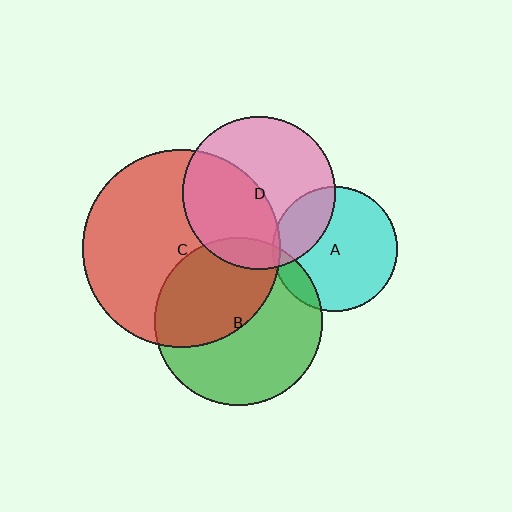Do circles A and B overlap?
Yes.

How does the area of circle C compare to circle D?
Approximately 1.7 times.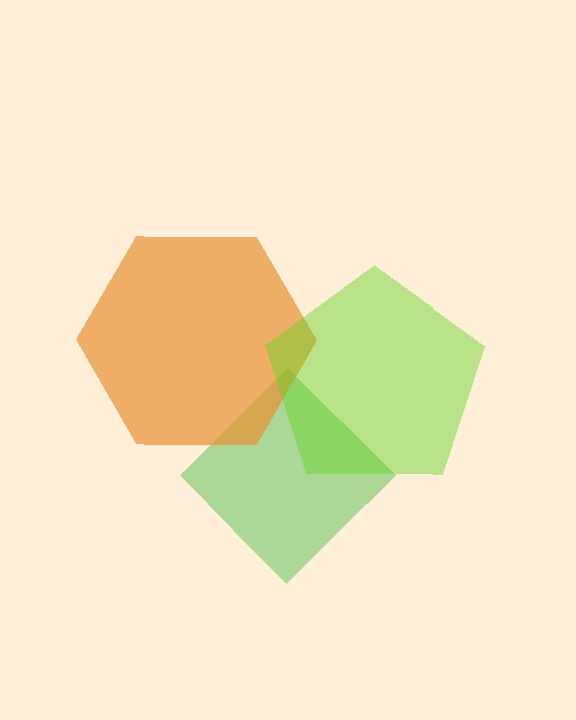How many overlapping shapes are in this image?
There are 3 overlapping shapes in the image.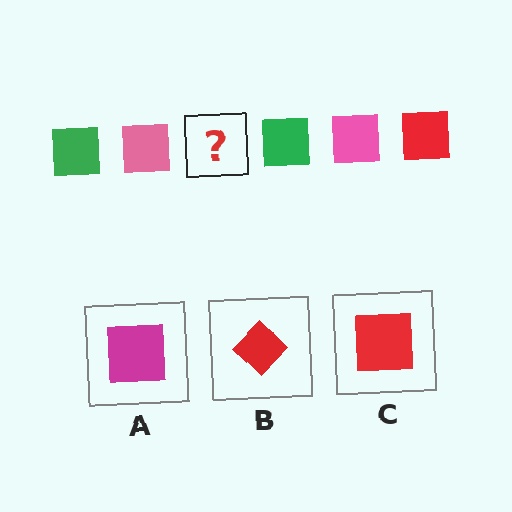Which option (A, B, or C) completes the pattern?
C.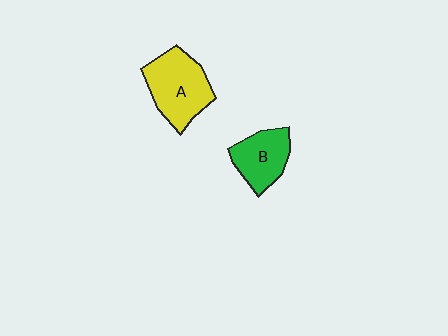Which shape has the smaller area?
Shape B (green).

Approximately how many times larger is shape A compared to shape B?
Approximately 1.4 times.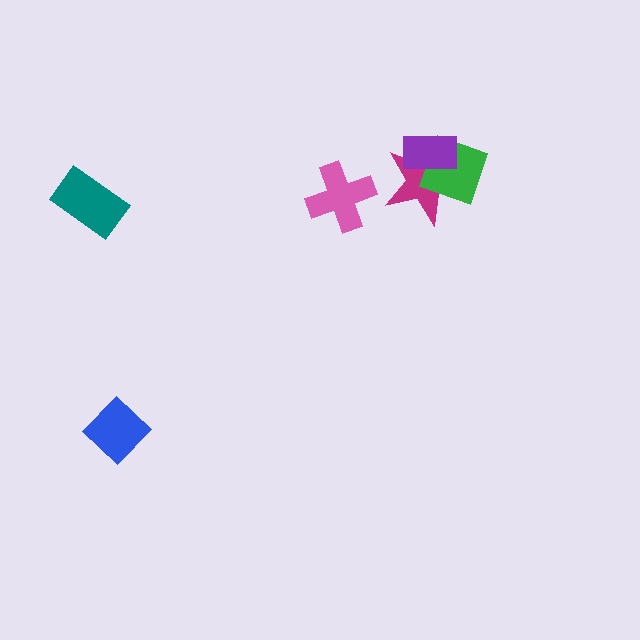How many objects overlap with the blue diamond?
0 objects overlap with the blue diamond.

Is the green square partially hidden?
Yes, it is partially covered by another shape.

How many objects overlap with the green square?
2 objects overlap with the green square.